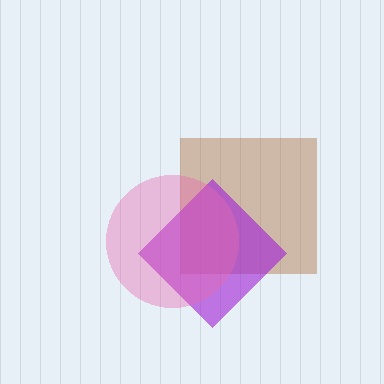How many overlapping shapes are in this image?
There are 3 overlapping shapes in the image.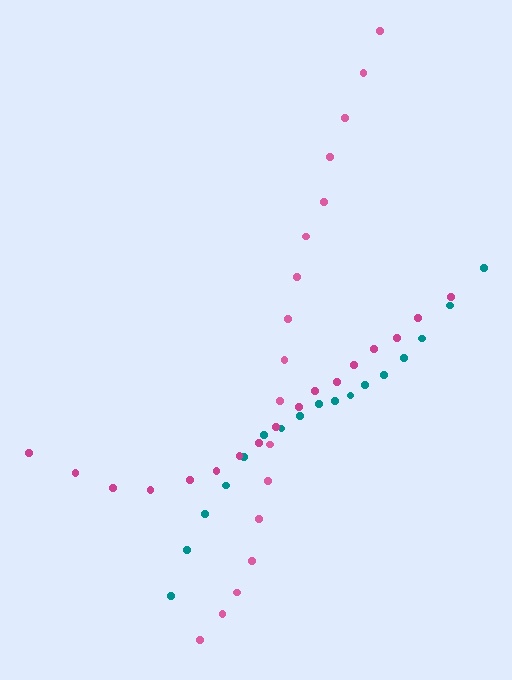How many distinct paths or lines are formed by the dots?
There are 3 distinct paths.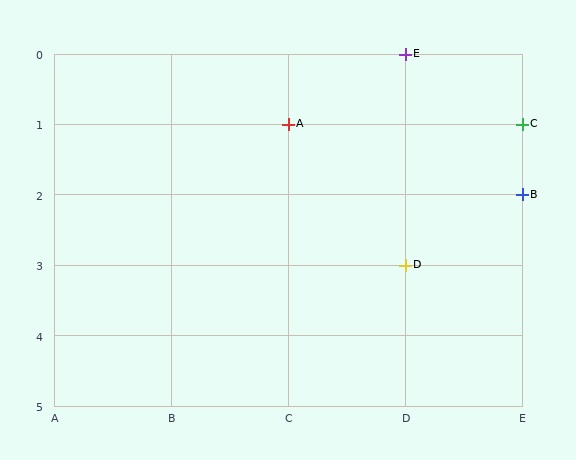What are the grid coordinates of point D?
Point D is at grid coordinates (D, 3).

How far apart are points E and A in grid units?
Points E and A are 1 column and 1 row apart (about 1.4 grid units diagonally).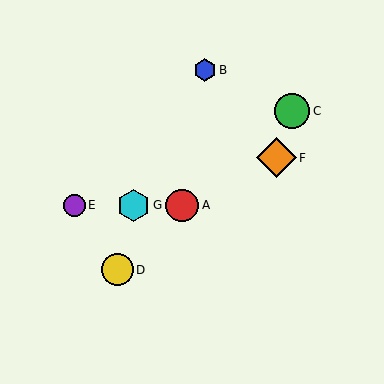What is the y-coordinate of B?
Object B is at y≈70.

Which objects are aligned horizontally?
Objects A, E, G are aligned horizontally.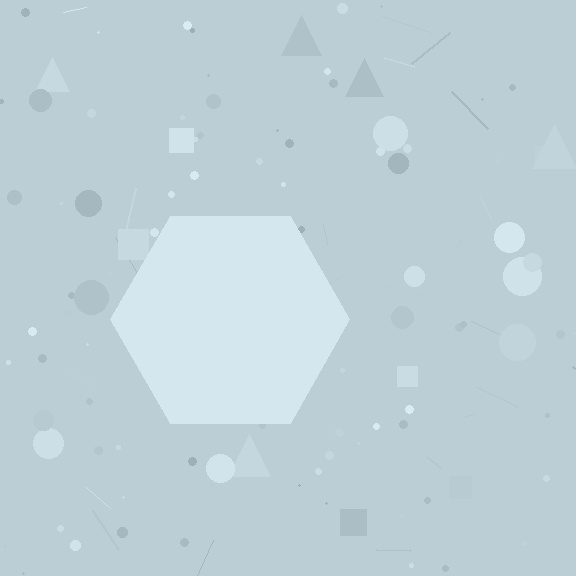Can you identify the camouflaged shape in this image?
The camouflaged shape is a hexagon.